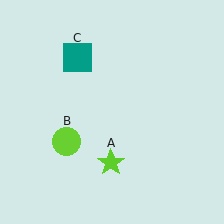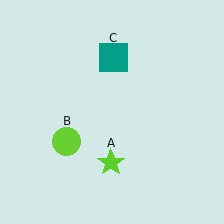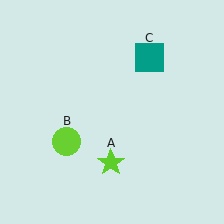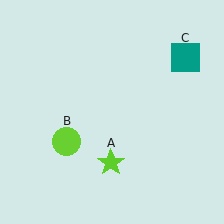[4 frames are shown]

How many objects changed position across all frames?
1 object changed position: teal square (object C).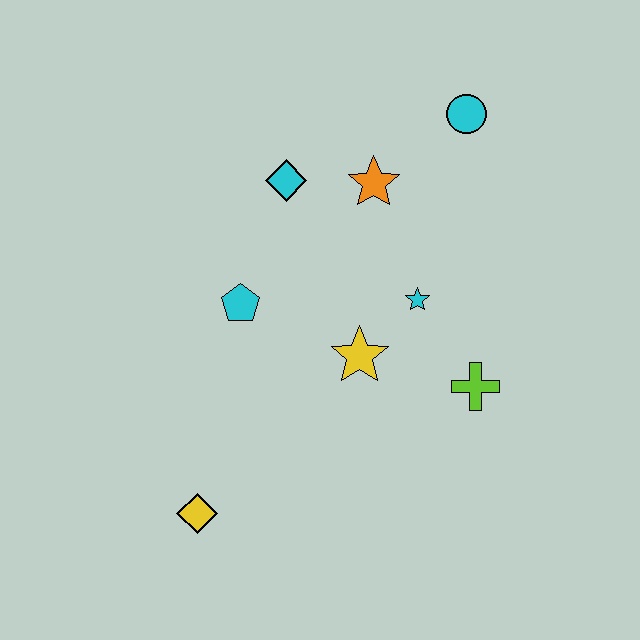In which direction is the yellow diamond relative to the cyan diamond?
The yellow diamond is below the cyan diamond.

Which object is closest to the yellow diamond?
The cyan pentagon is closest to the yellow diamond.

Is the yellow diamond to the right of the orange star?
No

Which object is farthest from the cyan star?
The yellow diamond is farthest from the cyan star.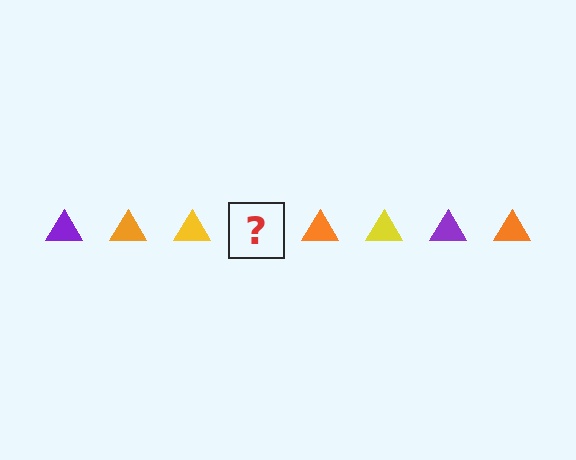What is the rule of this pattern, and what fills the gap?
The rule is that the pattern cycles through purple, orange, yellow triangles. The gap should be filled with a purple triangle.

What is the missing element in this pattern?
The missing element is a purple triangle.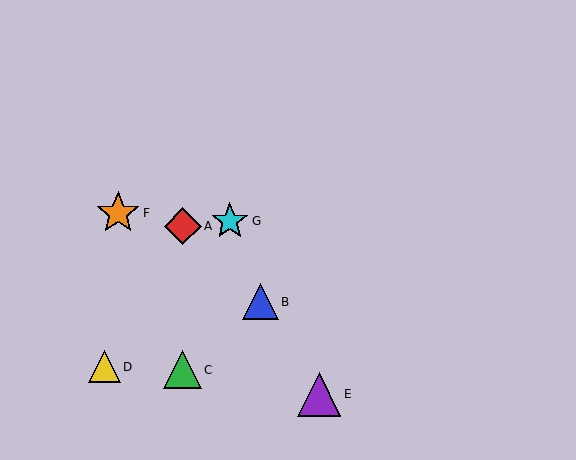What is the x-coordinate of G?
Object G is at x≈230.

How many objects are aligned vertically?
2 objects (A, C) are aligned vertically.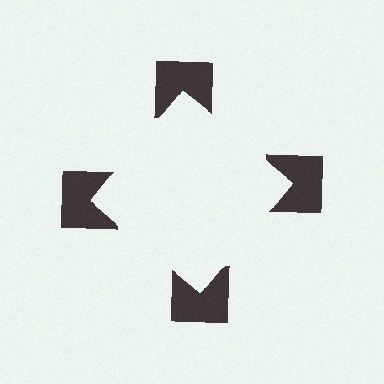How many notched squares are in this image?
There are 4 — one at each vertex of the illusory square.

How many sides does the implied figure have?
4 sides.